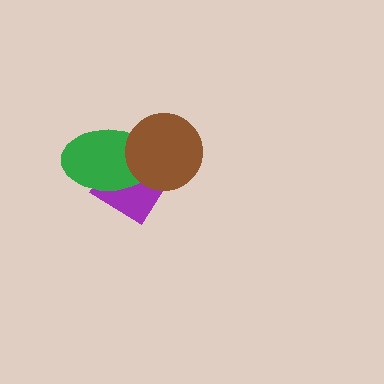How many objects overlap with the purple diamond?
2 objects overlap with the purple diamond.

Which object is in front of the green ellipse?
The brown circle is in front of the green ellipse.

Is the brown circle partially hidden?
No, no other shape covers it.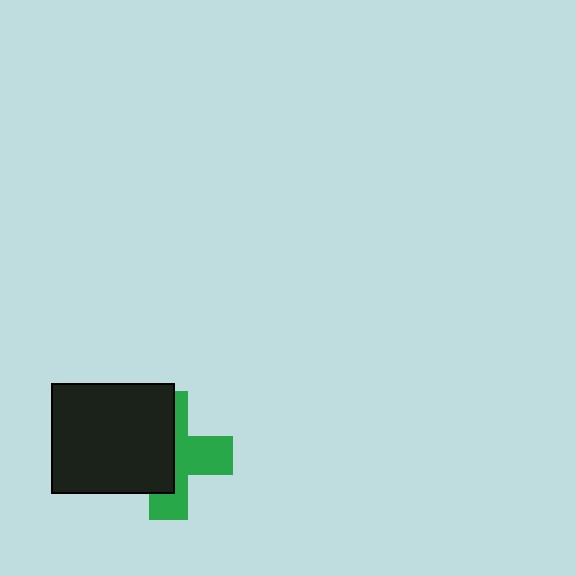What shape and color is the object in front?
The object in front is a black rectangle.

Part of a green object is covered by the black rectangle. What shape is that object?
It is a cross.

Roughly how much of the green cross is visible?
About half of it is visible (roughly 47%).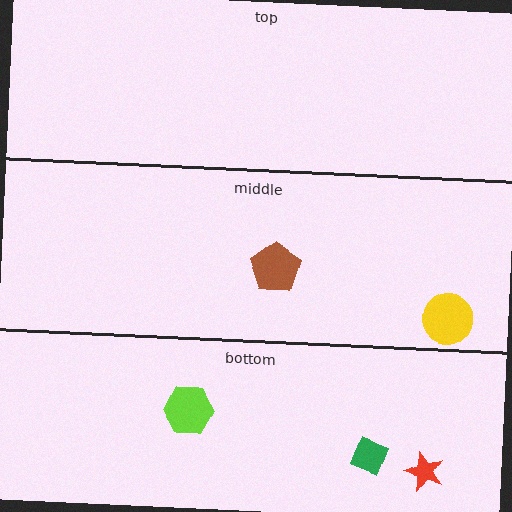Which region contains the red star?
The bottom region.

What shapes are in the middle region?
The brown pentagon, the yellow circle.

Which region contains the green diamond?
The bottom region.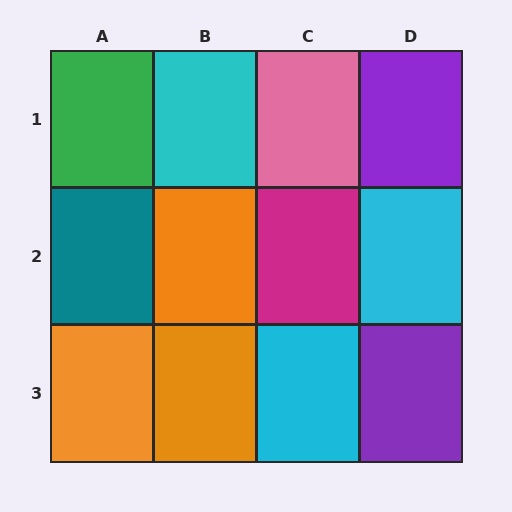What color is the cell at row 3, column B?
Orange.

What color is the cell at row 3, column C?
Cyan.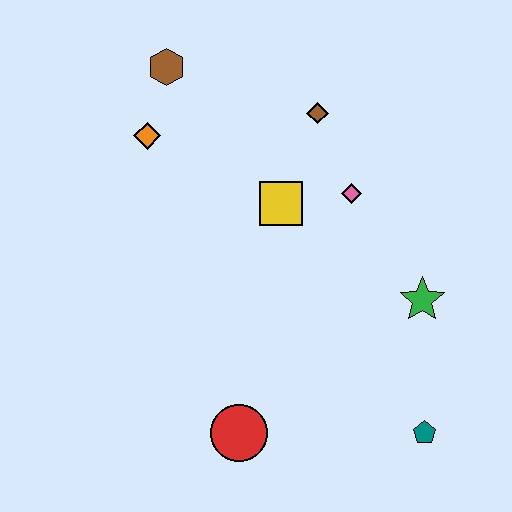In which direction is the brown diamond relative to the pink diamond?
The brown diamond is above the pink diamond.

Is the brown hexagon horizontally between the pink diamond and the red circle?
No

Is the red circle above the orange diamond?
No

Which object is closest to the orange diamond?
The brown hexagon is closest to the orange diamond.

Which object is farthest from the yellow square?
The teal pentagon is farthest from the yellow square.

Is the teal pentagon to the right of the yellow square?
Yes